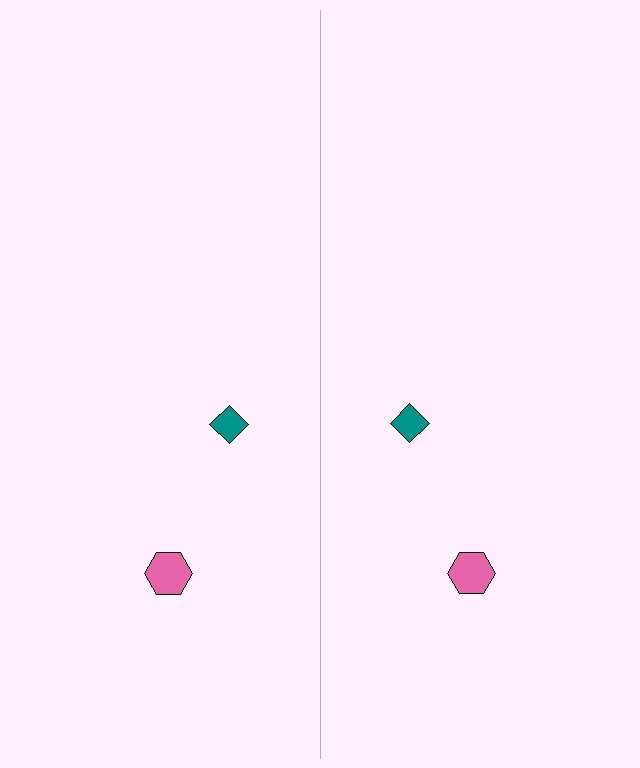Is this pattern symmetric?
Yes, this pattern has bilateral (reflection) symmetry.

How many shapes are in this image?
There are 4 shapes in this image.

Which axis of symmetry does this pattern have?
The pattern has a vertical axis of symmetry running through the center of the image.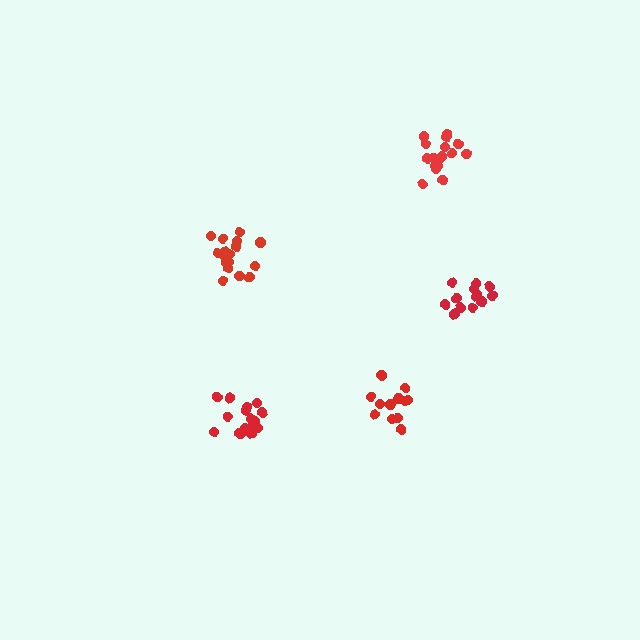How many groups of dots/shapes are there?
There are 5 groups.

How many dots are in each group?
Group 1: 19 dots, Group 2: 17 dots, Group 3: 16 dots, Group 4: 13 dots, Group 5: 13 dots (78 total).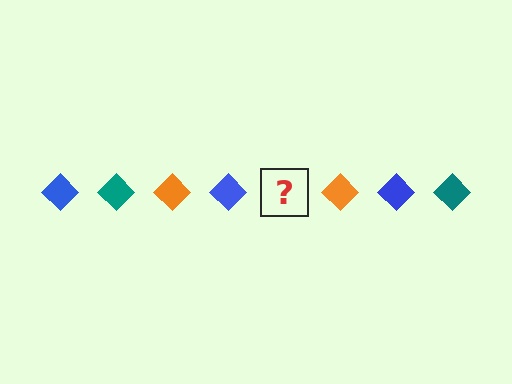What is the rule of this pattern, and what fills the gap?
The rule is that the pattern cycles through blue, teal, orange diamonds. The gap should be filled with a teal diamond.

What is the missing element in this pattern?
The missing element is a teal diamond.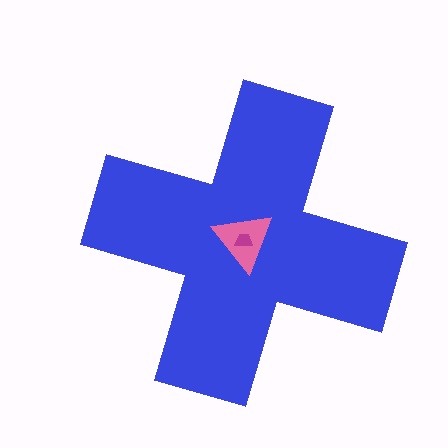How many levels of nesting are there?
3.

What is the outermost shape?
The blue cross.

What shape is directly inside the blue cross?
The pink triangle.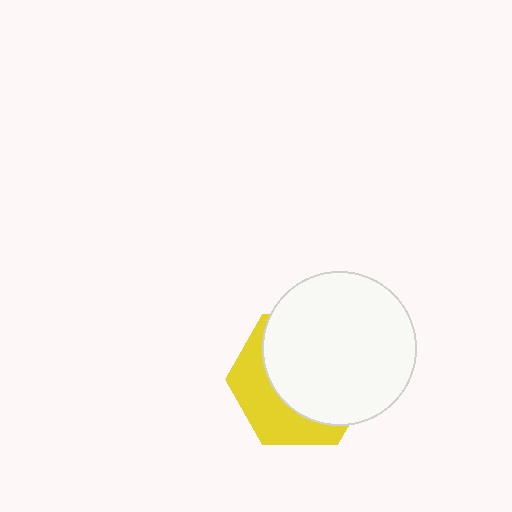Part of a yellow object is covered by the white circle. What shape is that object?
It is a hexagon.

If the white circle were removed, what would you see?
You would see the complete yellow hexagon.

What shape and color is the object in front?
The object in front is a white circle.